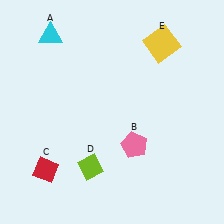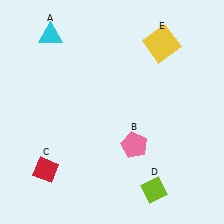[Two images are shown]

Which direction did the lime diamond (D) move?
The lime diamond (D) moved right.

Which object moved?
The lime diamond (D) moved right.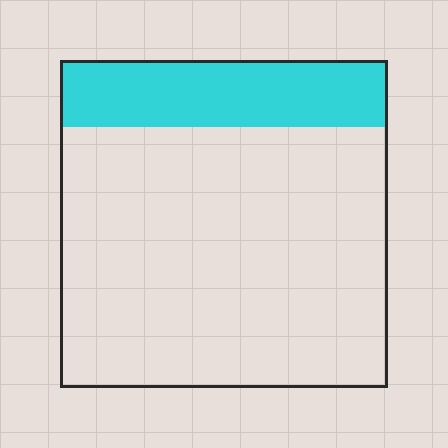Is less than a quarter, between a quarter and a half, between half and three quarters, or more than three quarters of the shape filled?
Less than a quarter.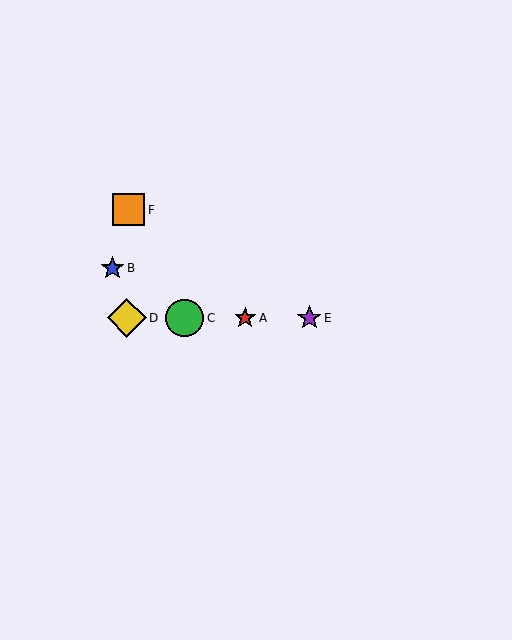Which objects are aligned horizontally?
Objects A, C, D, E are aligned horizontally.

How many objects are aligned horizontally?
4 objects (A, C, D, E) are aligned horizontally.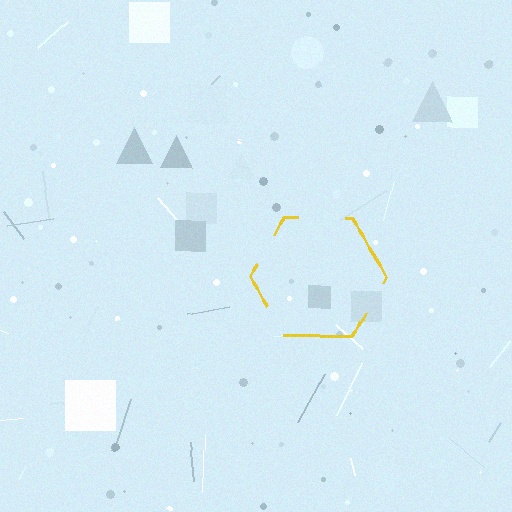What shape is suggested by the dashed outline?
The dashed outline suggests a hexagon.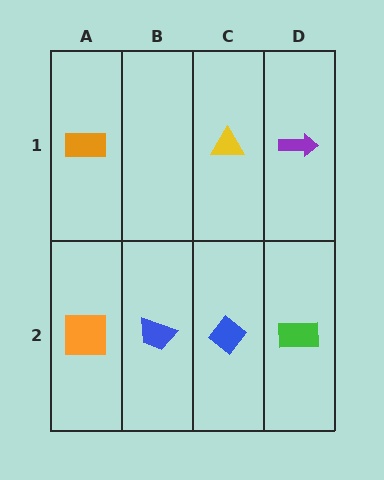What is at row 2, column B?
A blue trapezoid.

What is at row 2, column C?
A blue diamond.